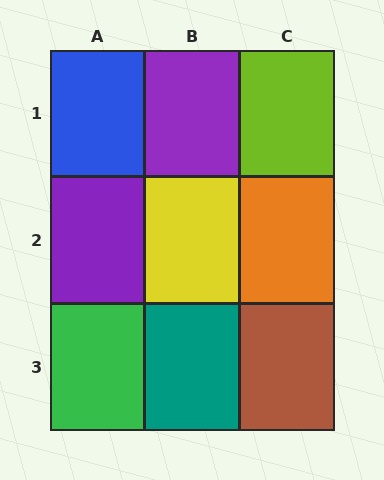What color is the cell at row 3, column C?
Brown.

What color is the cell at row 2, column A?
Purple.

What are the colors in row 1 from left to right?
Blue, purple, lime.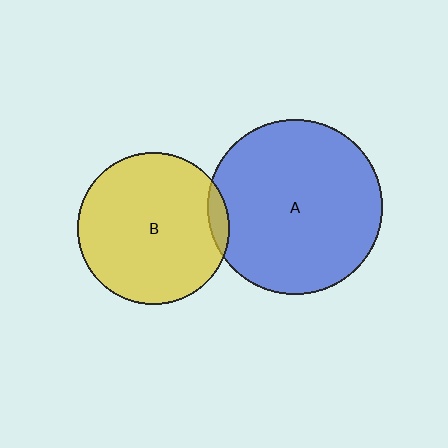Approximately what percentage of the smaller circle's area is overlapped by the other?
Approximately 5%.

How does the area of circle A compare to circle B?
Approximately 1.3 times.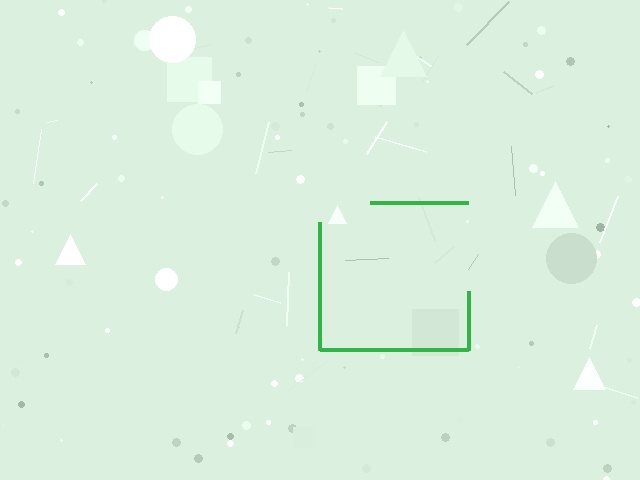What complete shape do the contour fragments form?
The contour fragments form a square.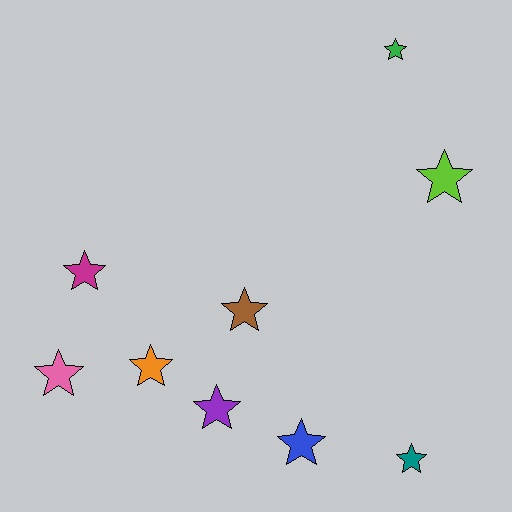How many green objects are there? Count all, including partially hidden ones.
There is 1 green object.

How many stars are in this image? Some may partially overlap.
There are 9 stars.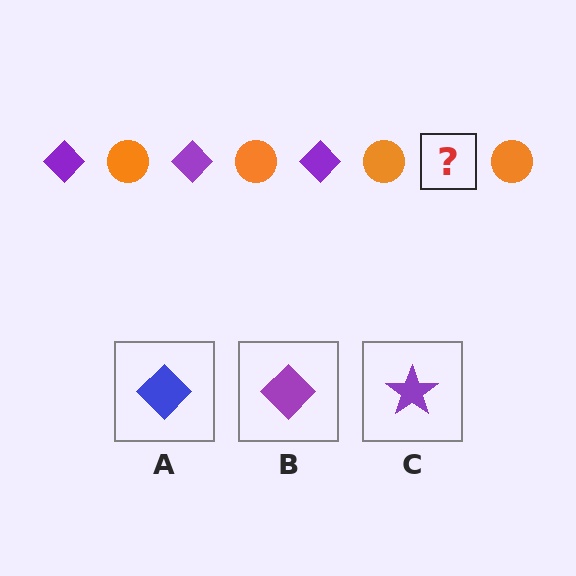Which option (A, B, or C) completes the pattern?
B.